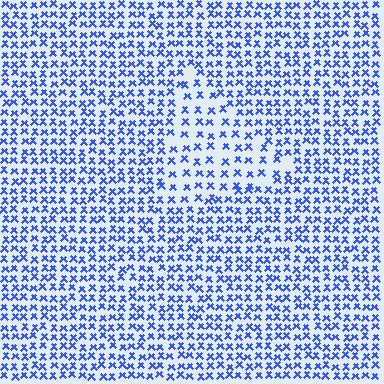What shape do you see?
I see a triangle.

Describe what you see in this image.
The image contains small blue elements arranged at two different densities. A triangle-shaped region is visible where the elements are less densely packed than the surrounding area.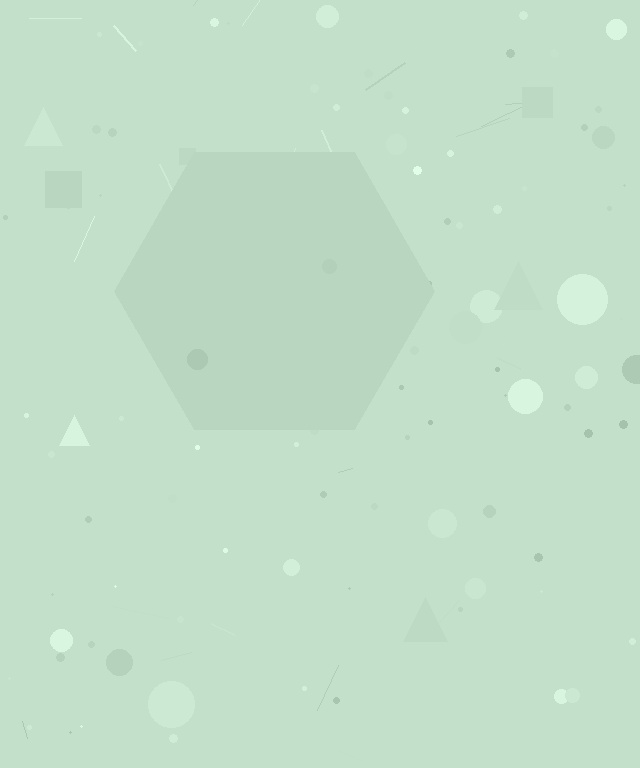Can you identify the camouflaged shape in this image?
The camouflaged shape is a hexagon.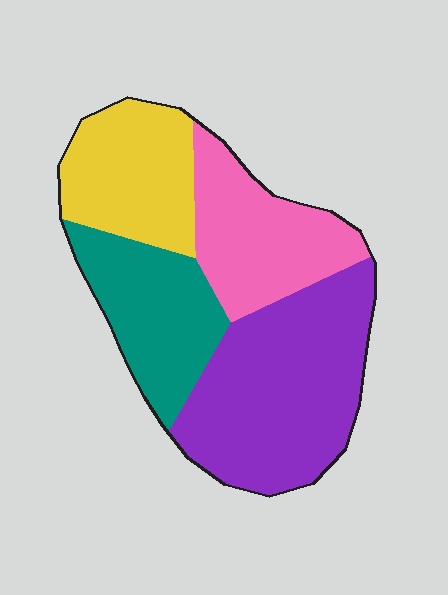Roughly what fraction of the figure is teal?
Teal covers 21% of the figure.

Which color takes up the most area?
Purple, at roughly 35%.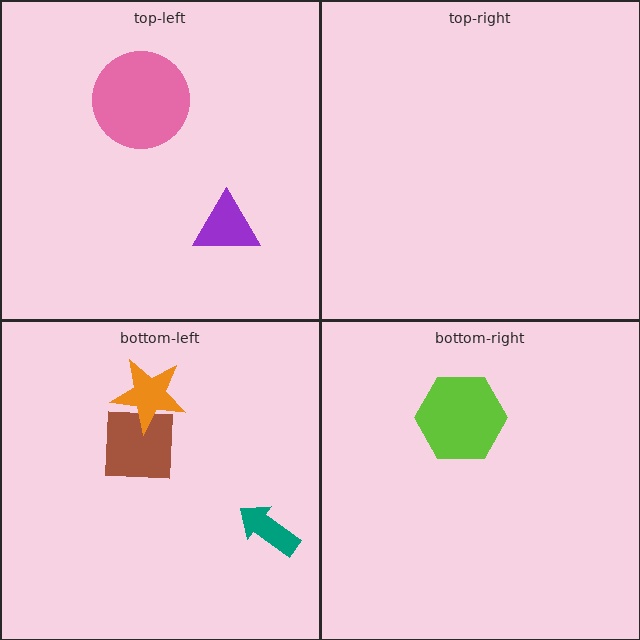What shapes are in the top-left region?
The pink circle, the purple triangle.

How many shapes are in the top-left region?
2.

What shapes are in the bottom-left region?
The teal arrow, the brown square, the orange star.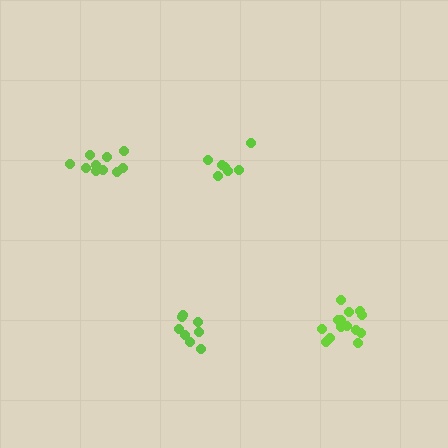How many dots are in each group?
Group 1: 8 dots, Group 2: 8 dots, Group 3: 10 dots, Group 4: 14 dots (40 total).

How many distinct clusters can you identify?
There are 4 distinct clusters.